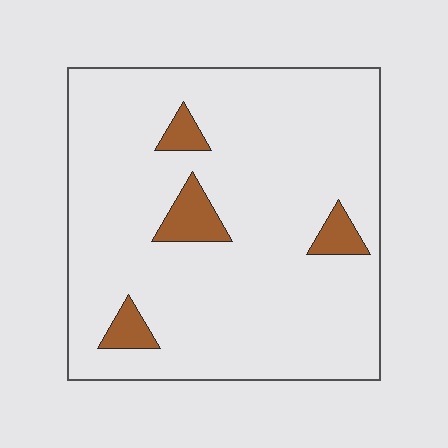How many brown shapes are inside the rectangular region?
4.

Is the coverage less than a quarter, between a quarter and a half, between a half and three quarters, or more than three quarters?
Less than a quarter.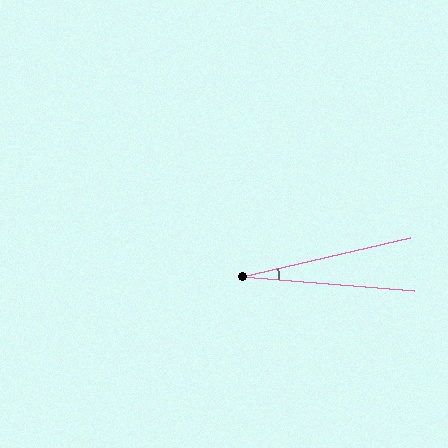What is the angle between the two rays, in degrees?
Approximately 18 degrees.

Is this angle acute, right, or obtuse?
It is acute.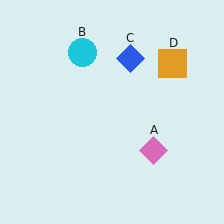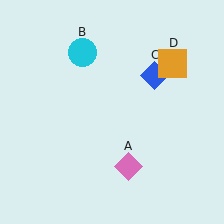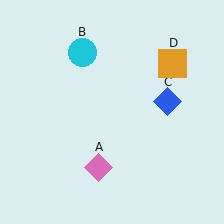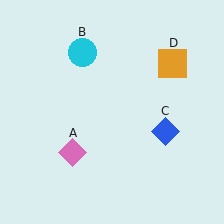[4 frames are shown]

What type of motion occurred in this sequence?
The pink diamond (object A), blue diamond (object C) rotated clockwise around the center of the scene.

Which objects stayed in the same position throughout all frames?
Cyan circle (object B) and orange square (object D) remained stationary.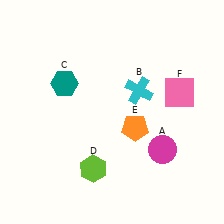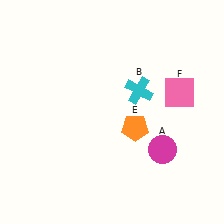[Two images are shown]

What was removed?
The lime hexagon (D), the teal hexagon (C) were removed in Image 2.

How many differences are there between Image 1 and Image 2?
There are 2 differences between the two images.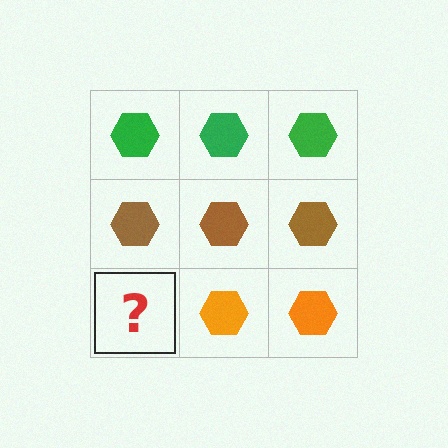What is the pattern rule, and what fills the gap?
The rule is that each row has a consistent color. The gap should be filled with an orange hexagon.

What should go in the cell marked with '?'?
The missing cell should contain an orange hexagon.